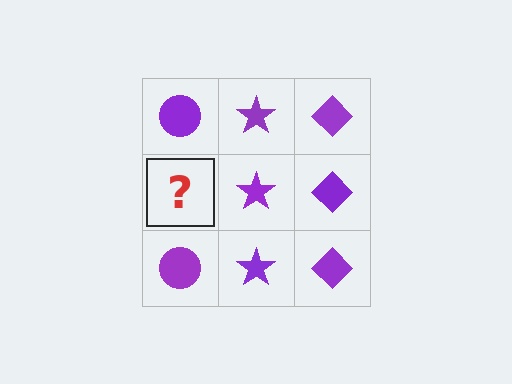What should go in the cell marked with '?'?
The missing cell should contain a purple circle.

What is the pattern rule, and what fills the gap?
The rule is that each column has a consistent shape. The gap should be filled with a purple circle.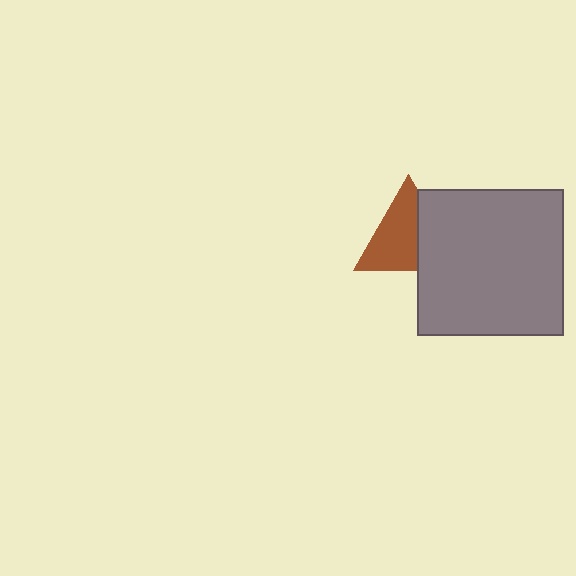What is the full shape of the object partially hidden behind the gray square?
The partially hidden object is a brown triangle.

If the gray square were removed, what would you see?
You would see the complete brown triangle.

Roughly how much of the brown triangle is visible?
About half of it is visible (roughly 64%).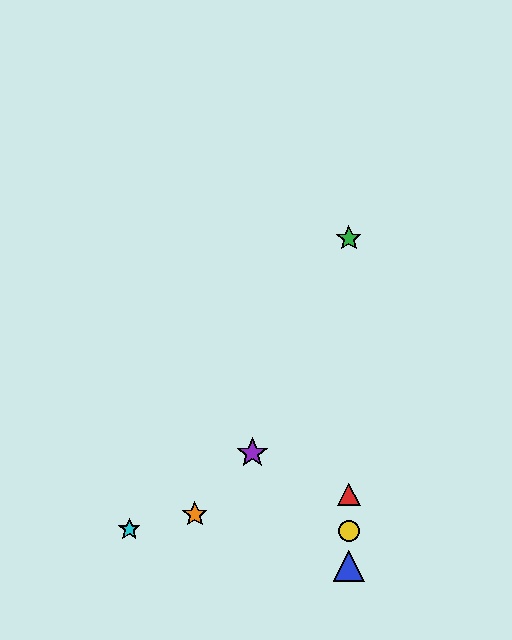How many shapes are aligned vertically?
4 shapes (the red triangle, the blue triangle, the green star, the yellow circle) are aligned vertically.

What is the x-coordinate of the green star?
The green star is at x≈349.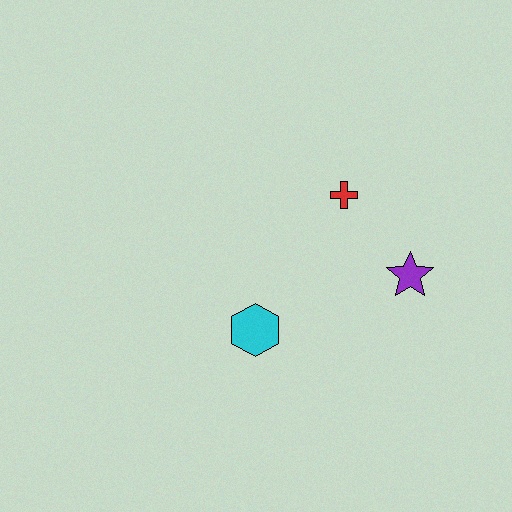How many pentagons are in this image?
There are no pentagons.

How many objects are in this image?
There are 3 objects.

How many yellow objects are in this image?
There are no yellow objects.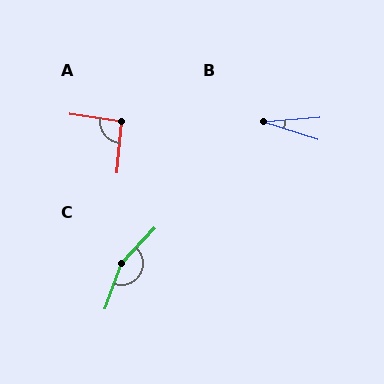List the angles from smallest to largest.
B (23°), A (94°), C (156°).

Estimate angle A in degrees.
Approximately 94 degrees.